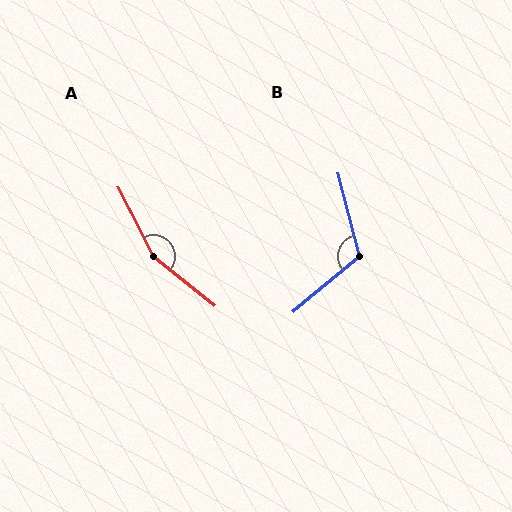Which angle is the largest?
A, at approximately 155 degrees.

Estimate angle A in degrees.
Approximately 155 degrees.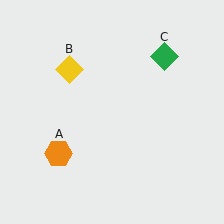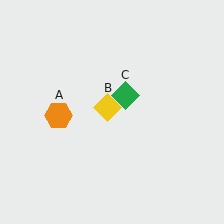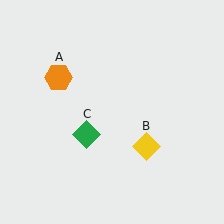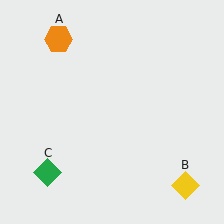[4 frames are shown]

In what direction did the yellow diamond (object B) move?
The yellow diamond (object B) moved down and to the right.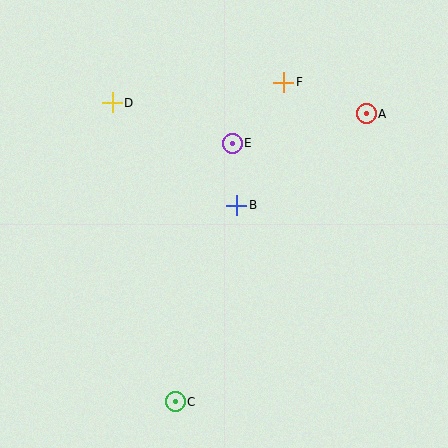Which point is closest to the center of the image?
Point B at (237, 205) is closest to the center.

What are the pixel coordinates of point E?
Point E is at (232, 143).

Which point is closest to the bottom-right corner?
Point C is closest to the bottom-right corner.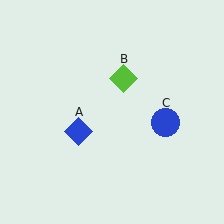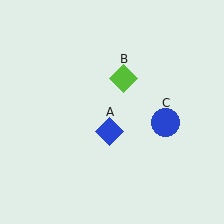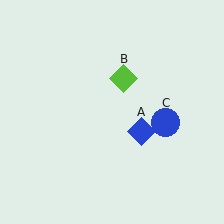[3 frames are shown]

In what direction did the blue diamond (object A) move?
The blue diamond (object A) moved right.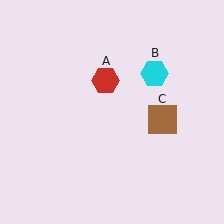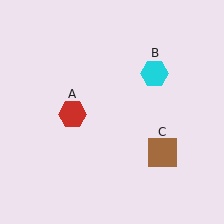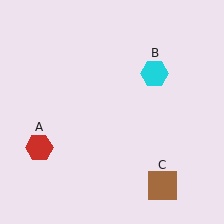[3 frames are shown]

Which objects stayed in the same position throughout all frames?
Cyan hexagon (object B) remained stationary.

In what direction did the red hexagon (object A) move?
The red hexagon (object A) moved down and to the left.